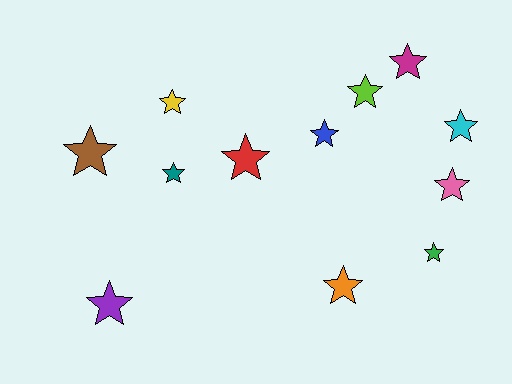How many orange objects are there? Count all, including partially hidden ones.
There is 1 orange object.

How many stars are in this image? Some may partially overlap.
There are 12 stars.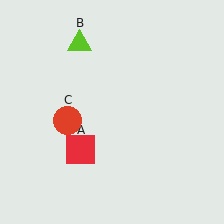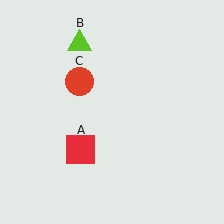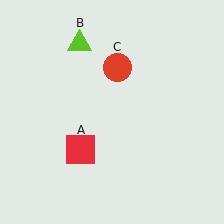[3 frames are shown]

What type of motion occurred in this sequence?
The red circle (object C) rotated clockwise around the center of the scene.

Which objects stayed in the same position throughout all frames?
Red square (object A) and lime triangle (object B) remained stationary.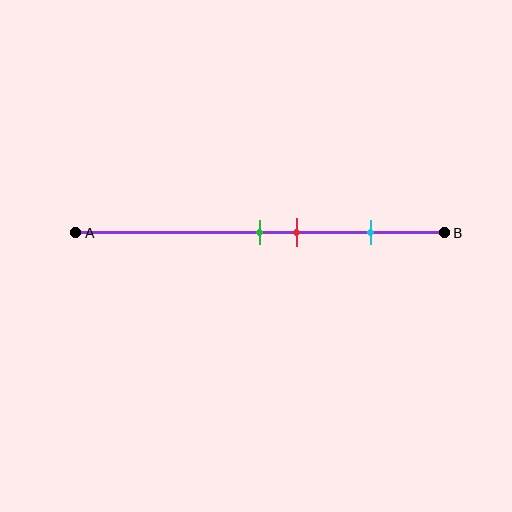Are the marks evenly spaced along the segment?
No, the marks are not evenly spaced.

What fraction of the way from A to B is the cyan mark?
The cyan mark is approximately 80% (0.8) of the way from A to B.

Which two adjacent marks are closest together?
The green and red marks are the closest adjacent pair.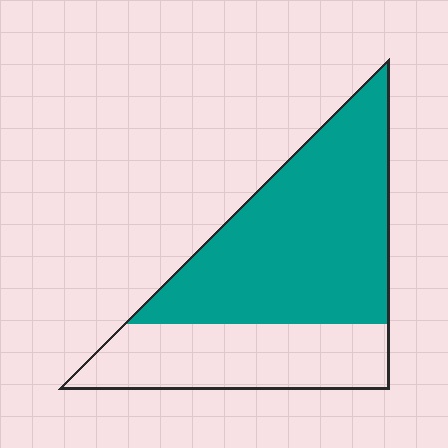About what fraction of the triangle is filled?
About five eighths (5/8).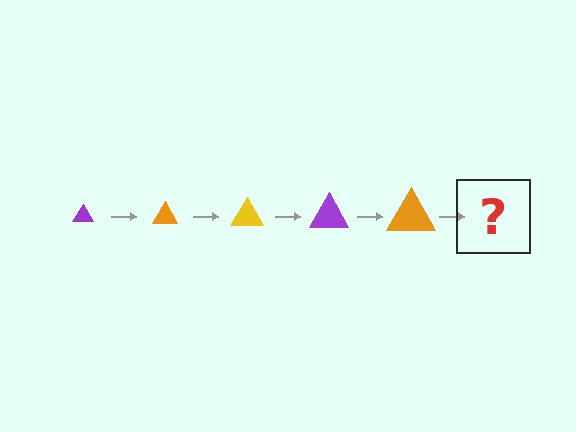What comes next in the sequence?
The next element should be a yellow triangle, larger than the previous one.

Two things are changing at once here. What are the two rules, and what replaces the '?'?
The two rules are that the triangle grows larger each step and the color cycles through purple, orange, and yellow. The '?' should be a yellow triangle, larger than the previous one.